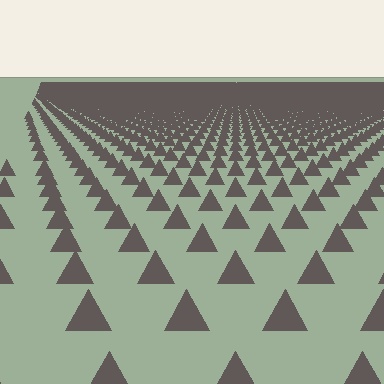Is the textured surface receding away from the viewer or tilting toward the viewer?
The surface is receding away from the viewer. Texture elements get smaller and denser toward the top.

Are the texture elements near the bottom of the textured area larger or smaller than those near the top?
Larger. Near the bottom, elements are closer to the viewer and appear at a bigger on-screen size.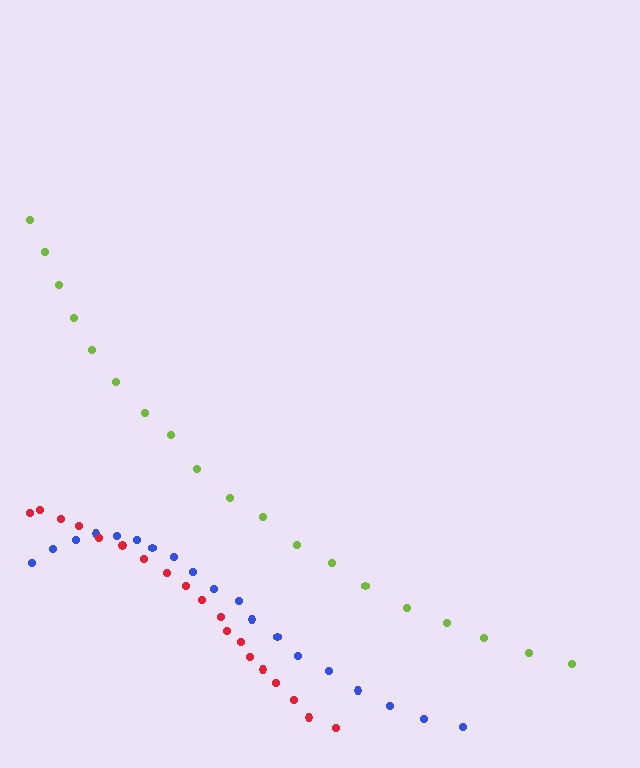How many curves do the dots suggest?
There are 3 distinct paths.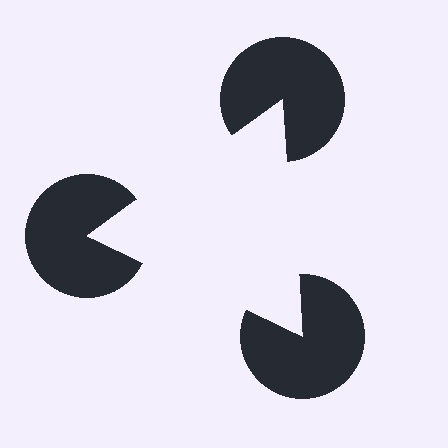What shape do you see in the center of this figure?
An illusory triangle — its edges are inferred from the aligned wedge cuts in the pac-man discs, not physically drawn.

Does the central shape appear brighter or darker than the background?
It typically appears slightly brighter than the background, even though no actual brightness change is drawn.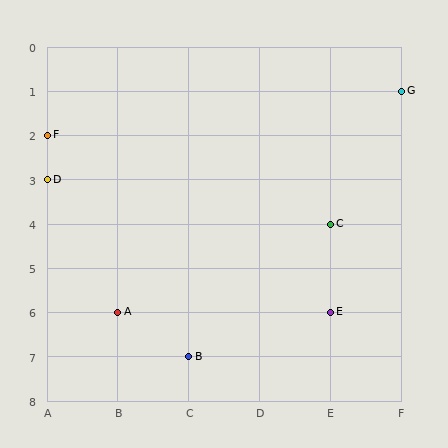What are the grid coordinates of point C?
Point C is at grid coordinates (E, 4).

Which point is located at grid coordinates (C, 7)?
Point B is at (C, 7).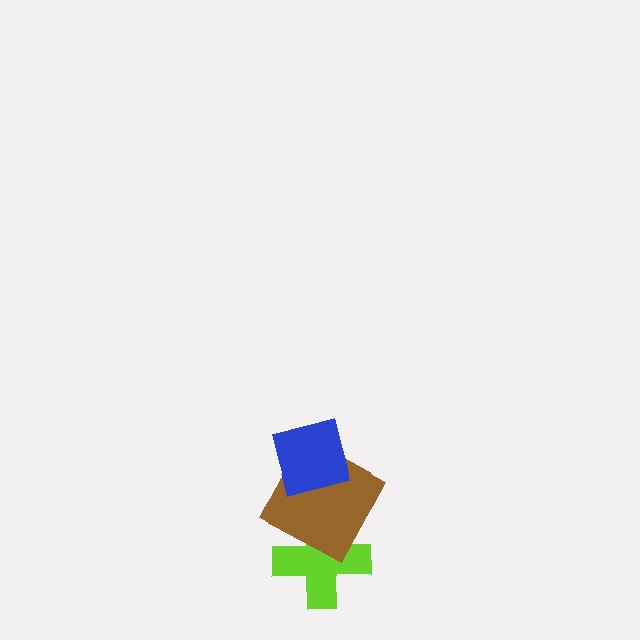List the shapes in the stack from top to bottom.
From top to bottom: the blue square, the brown square, the lime cross.